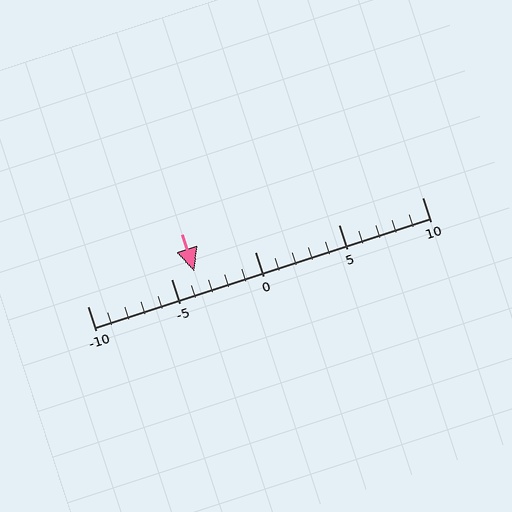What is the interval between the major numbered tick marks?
The major tick marks are spaced 5 units apart.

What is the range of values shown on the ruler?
The ruler shows values from -10 to 10.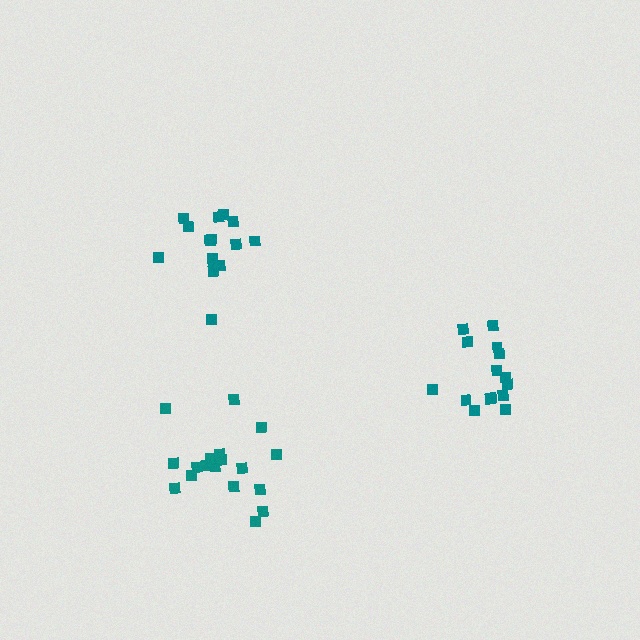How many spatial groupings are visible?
There are 3 spatial groupings.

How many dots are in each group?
Group 1: 19 dots, Group 2: 15 dots, Group 3: 15 dots (49 total).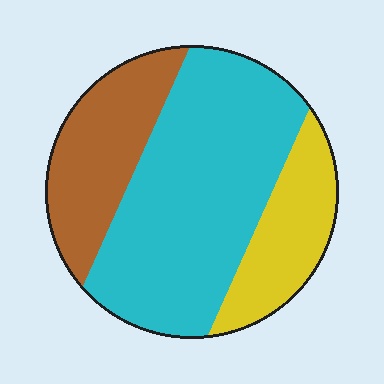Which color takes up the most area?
Cyan, at roughly 55%.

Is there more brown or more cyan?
Cyan.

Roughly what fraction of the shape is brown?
Brown covers 24% of the shape.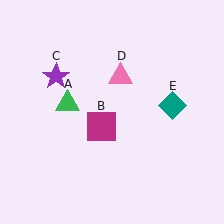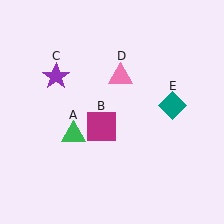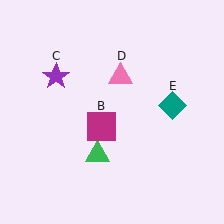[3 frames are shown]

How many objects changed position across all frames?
1 object changed position: green triangle (object A).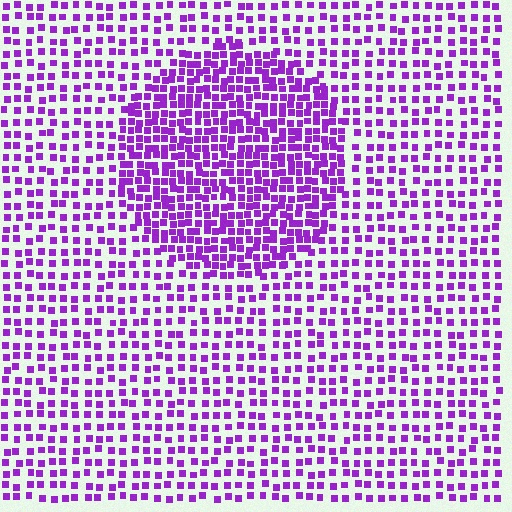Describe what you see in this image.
The image contains small purple elements arranged at two different densities. A circle-shaped region is visible where the elements are more densely packed than the surrounding area.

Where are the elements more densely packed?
The elements are more densely packed inside the circle boundary.